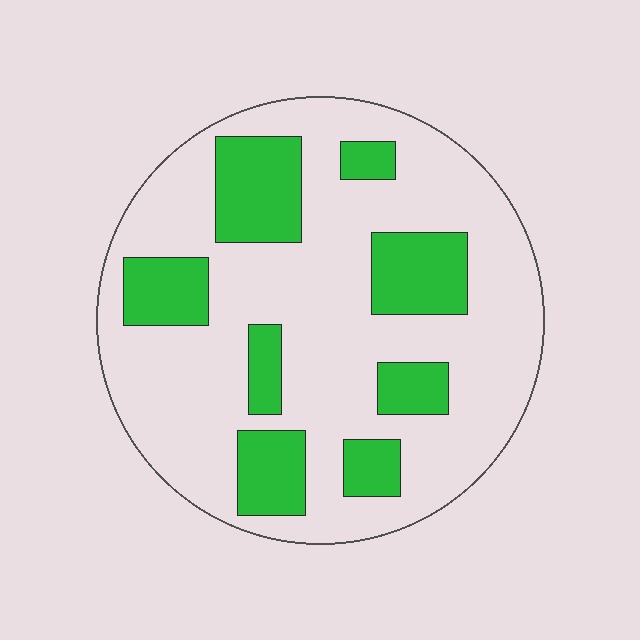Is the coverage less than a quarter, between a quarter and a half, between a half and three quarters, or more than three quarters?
Between a quarter and a half.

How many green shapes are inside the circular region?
8.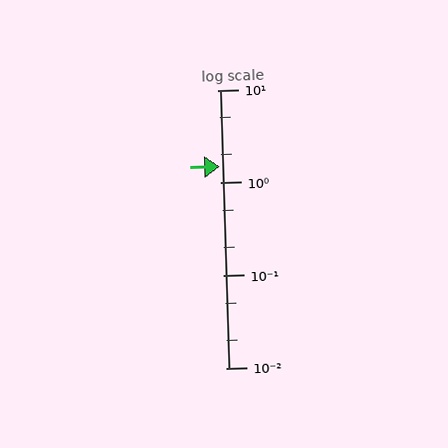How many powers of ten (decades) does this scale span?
The scale spans 3 decades, from 0.01 to 10.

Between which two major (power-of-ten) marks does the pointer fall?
The pointer is between 1 and 10.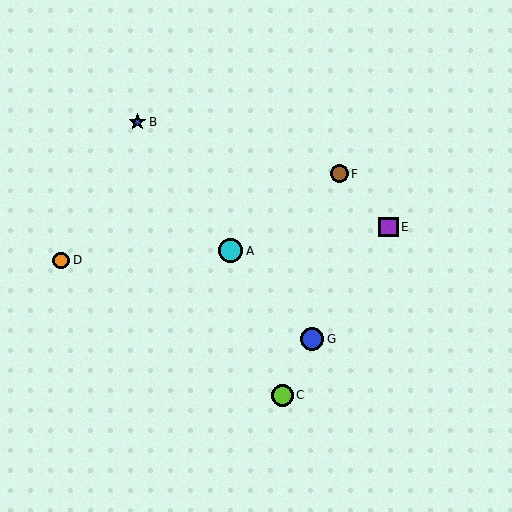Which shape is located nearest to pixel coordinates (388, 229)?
The purple square (labeled E) at (389, 227) is nearest to that location.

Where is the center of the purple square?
The center of the purple square is at (389, 227).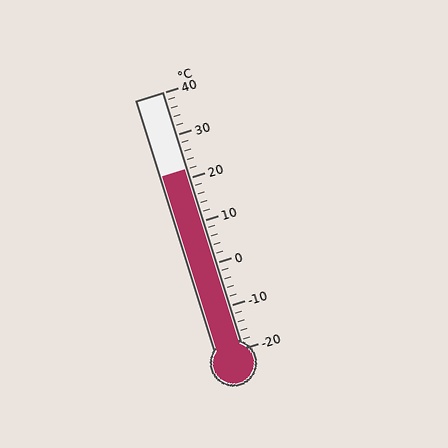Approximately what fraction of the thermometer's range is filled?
The thermometer is filled to approximately 70% of its range.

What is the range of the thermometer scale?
The thermometer scale ranges from -20°C to 40°C.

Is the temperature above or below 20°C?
The temperature is above 20°C.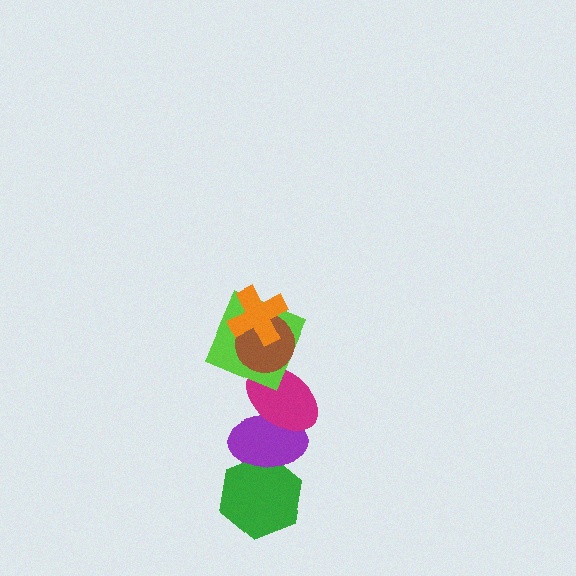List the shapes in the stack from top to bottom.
From top to bottom: the orange cross, the brown circle, the lime square, the magenta ellipse, the purple ellipse, the green hexagon.